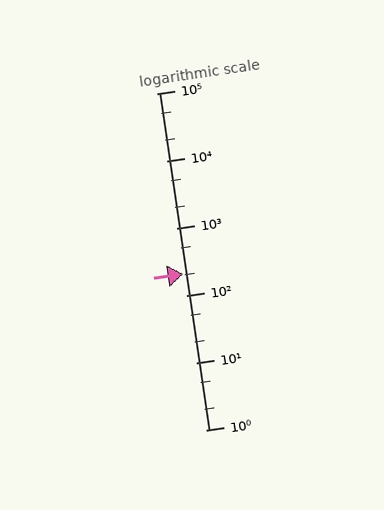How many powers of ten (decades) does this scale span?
The scale spans 5 decades, from 1 to 100000.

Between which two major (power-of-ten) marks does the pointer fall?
The pointer is between 100 and 1000.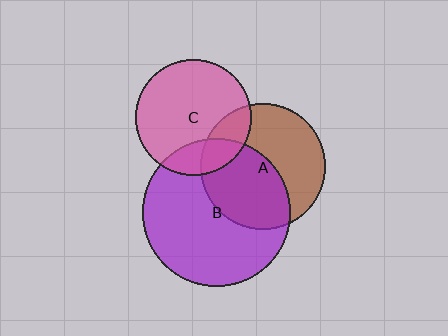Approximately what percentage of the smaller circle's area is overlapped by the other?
Approximately 20%.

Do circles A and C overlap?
Yes.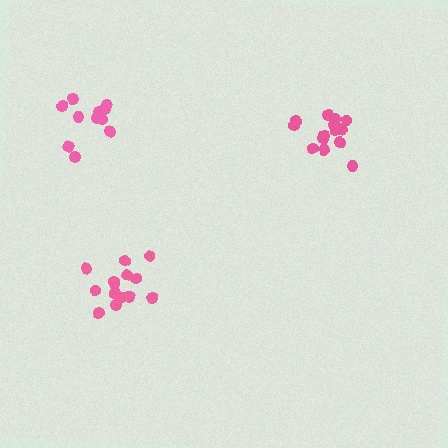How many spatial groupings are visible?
There are 3 spatial groupings.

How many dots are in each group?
Group 1: 11 dots, Group 2: 14 dots, Group 3: 14 dots (39 total).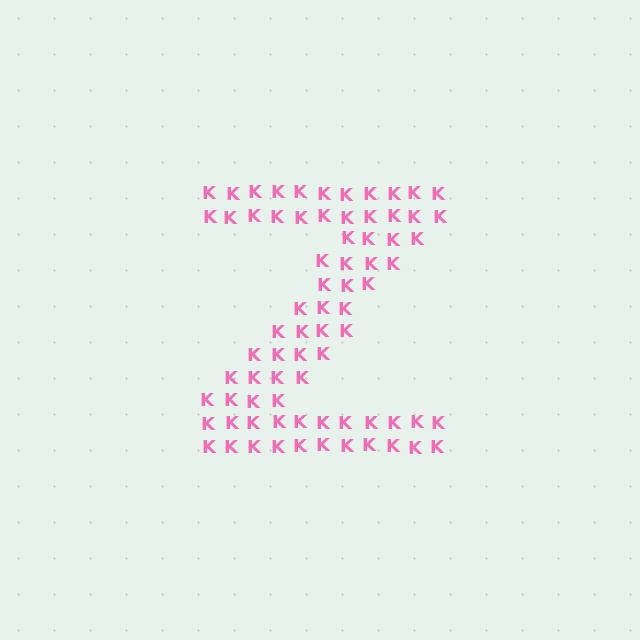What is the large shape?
The large shape is the letter Z.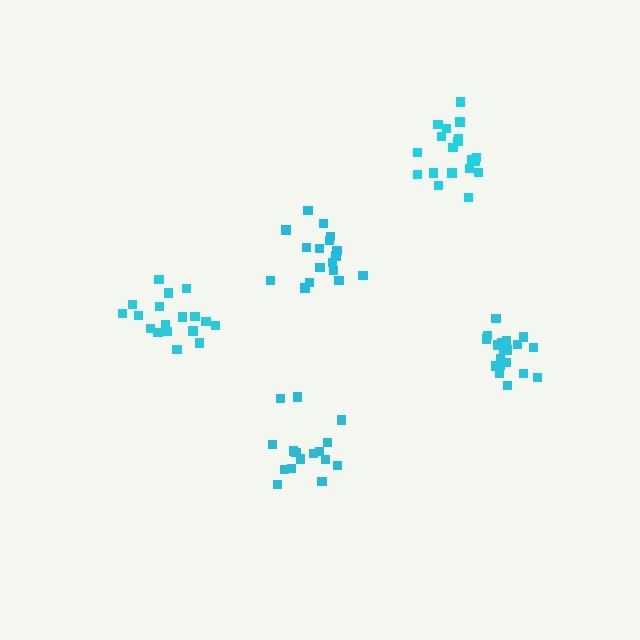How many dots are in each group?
Group 1: 18 dots, Group 2: 19 dots, Group 3: 19 dots, Group 4: 16 dots, Group 5: 17 dots (89 total).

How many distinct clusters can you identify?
There are 5 distinct clusters.